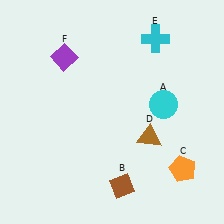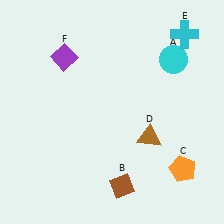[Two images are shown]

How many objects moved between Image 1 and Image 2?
2 objects moved between the two images.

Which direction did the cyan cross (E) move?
The cyan cross (E) moved right.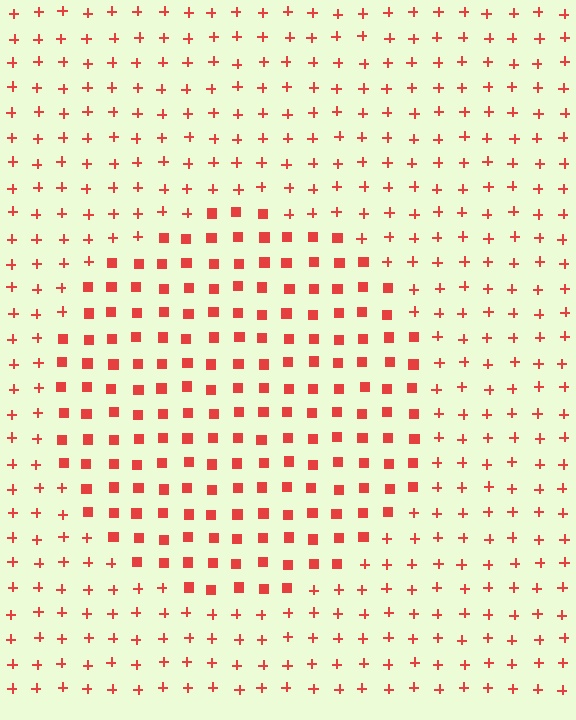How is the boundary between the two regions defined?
The boundary is defined by a change in element shape: squares inside vs. plus signs outside. All elements share the same color and spacing.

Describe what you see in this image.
The image is filled with small red elements arranged in a uniform grid. A circle-shaped region contains squares, while the surrounding area contains plus signs. The boundary is defined purely by the change in element shape.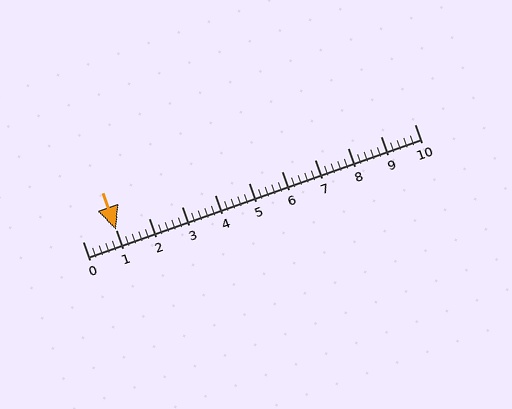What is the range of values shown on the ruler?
The ruler shows values from 0 to 10.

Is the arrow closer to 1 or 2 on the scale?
The arrow is closer to 1.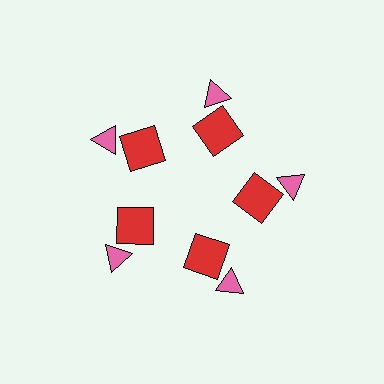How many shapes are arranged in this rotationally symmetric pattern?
There are 10 shapes, arranged in 5 groups of 2.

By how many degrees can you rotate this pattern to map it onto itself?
The pattern maps onto itself every 72 degrees of rotation.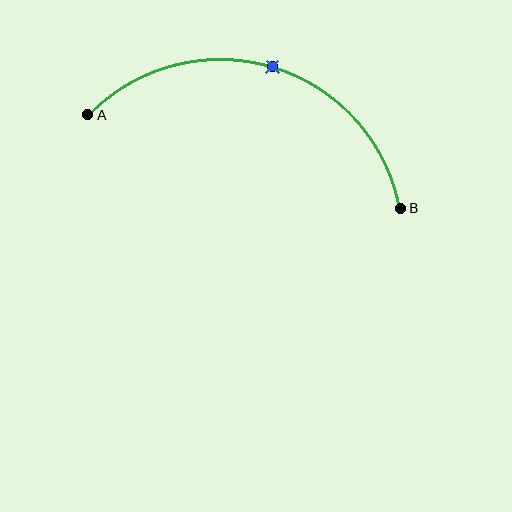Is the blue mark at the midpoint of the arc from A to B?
Yes. The blue mark lies on the arc at equal arc-length from both A and B — it is the arc midpoint.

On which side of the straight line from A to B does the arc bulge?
The arc bulges above the straight line connecting A and B.